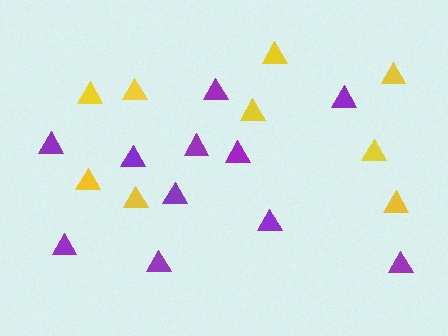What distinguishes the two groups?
There are 2 groups: one group of purple triangles (11) and one group of yellow triangles (9).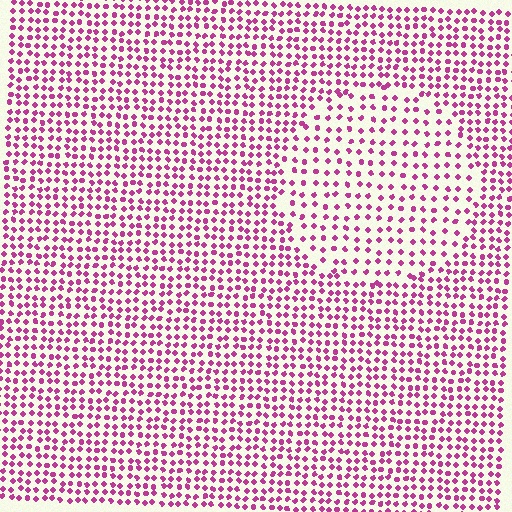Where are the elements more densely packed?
The elements are more densely packed outside the circle boundary.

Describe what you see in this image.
The image contains small magenta elements arranged at two different densities. A circle-shaped region is visible where the elements are less densely packed than the surrounding area.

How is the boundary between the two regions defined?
The boundary is defined by a change in element density (approximately 1.7x ratio). All elements are the same color, size, and shape.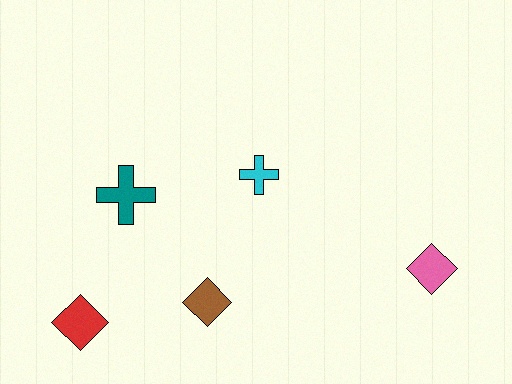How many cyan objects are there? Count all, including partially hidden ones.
There is 1 cyan object.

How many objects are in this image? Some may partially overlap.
There are 5 objects.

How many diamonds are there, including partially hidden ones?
There are 3 diamonds.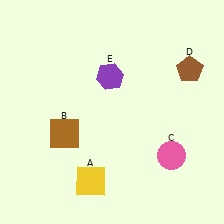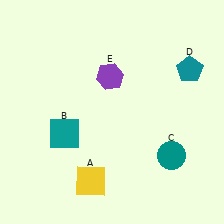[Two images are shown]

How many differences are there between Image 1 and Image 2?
There are 3 differences between the two images.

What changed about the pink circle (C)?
In Image 1, C is pink. In Image 2, it changed to teal.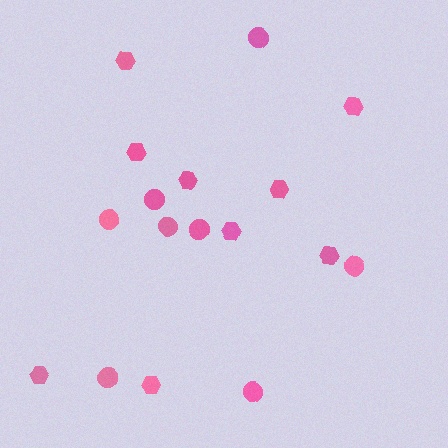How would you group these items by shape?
There are 2 groups: one group of circles (8) and one group of hexagons (9).